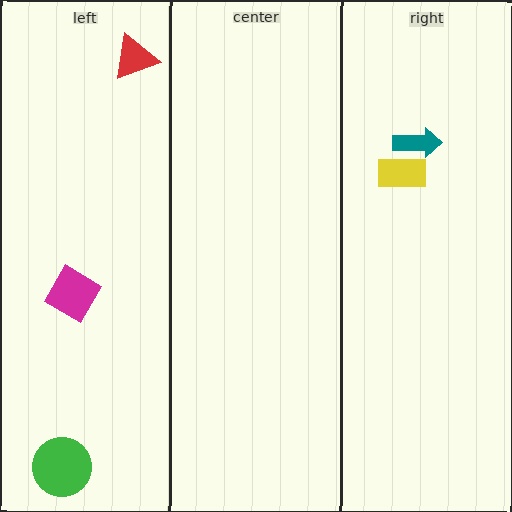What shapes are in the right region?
The teal arrow, the yellow rectangle.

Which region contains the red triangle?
The left region.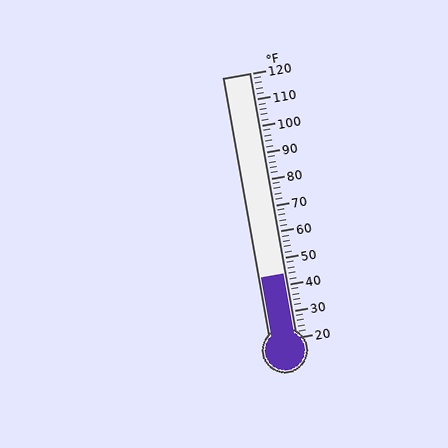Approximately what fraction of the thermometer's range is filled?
The thermometer is filled to approximately 25% of its range.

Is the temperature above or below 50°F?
The temperature is below 50°F.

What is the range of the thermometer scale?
The thermometer scale ranges from 20°F to 120°F.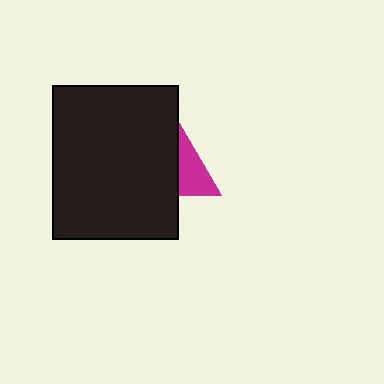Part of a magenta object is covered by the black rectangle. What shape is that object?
It is a triangle.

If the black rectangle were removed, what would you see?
You would see the complete magenta triangle.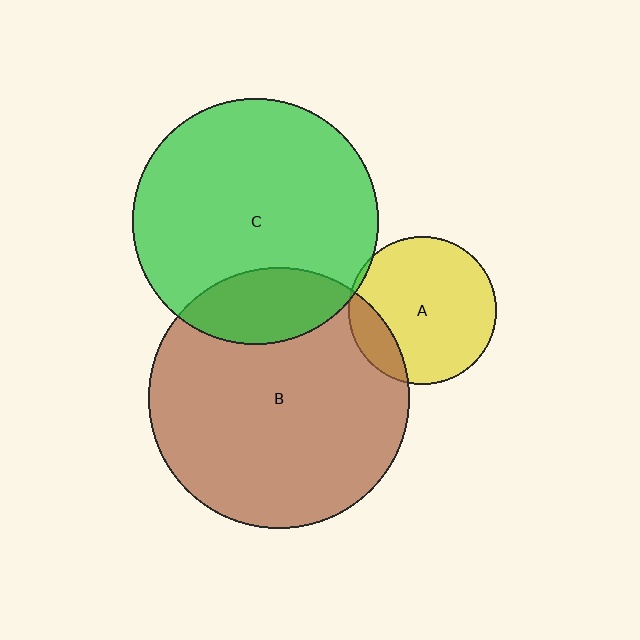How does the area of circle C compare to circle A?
Approximately 2.8 times.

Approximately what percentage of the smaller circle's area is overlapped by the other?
Approximately 15%.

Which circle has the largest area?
Circle B (brown).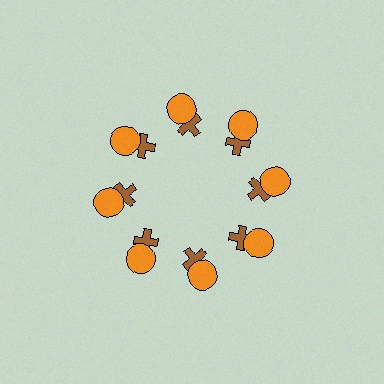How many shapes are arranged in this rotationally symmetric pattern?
There are 16 shapes, arranged in 8 groups of 2.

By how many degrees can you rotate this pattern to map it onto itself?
The pattern maps onto itself every 45 degrees of rotation.